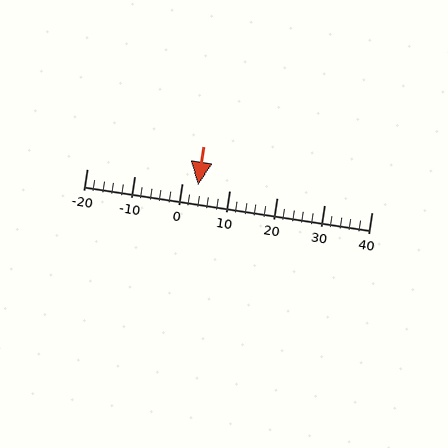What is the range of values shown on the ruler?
The ruler shows values from -20 to 40.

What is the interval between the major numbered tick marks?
The major tick marks are spaced 10 units apart.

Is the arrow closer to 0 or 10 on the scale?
The arrow is closer to 0.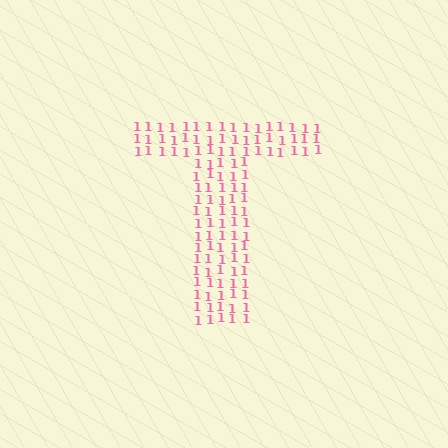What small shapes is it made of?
It is made of small digit 1's.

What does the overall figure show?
The overall figure shows the letter T.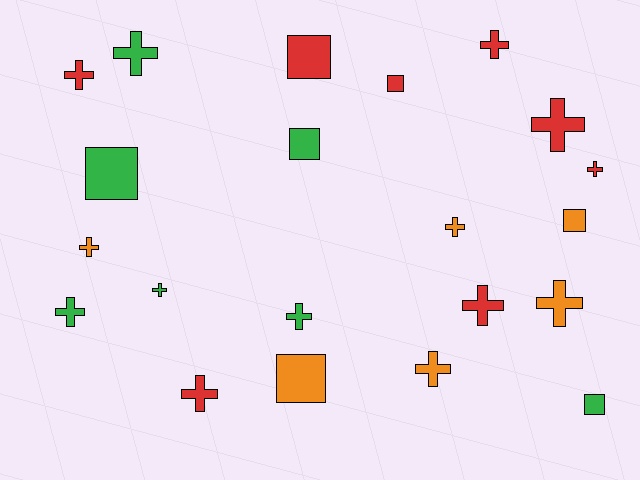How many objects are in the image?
There are 21 objects.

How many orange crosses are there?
There are 4 orange crosses.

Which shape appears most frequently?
Cross, with 14 objects.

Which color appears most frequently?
Red, with 8 objects.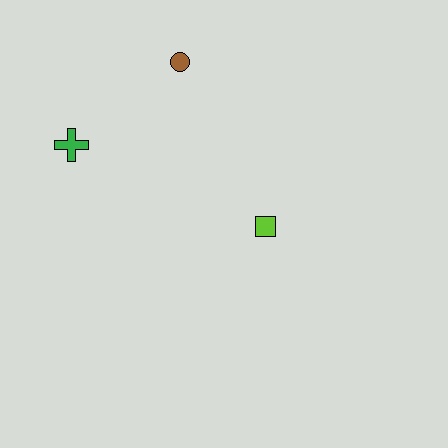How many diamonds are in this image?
There are no diamonds.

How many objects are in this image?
There are 3 objects.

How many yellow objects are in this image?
There are no yellow objects.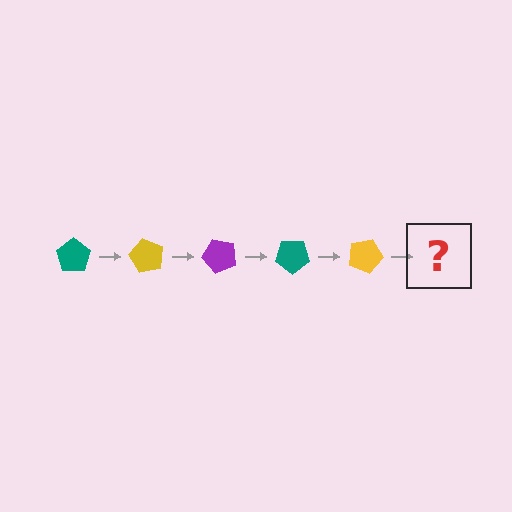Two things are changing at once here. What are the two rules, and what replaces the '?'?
The two rules are that it rotates 60 degrees each step and the color cycles through teal, yellow, and purple. The '?' should be a purple pentagon, rotated 300 degrees from the start.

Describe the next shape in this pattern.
It should be a purple pentagon, rotated 300 degrees from the start.